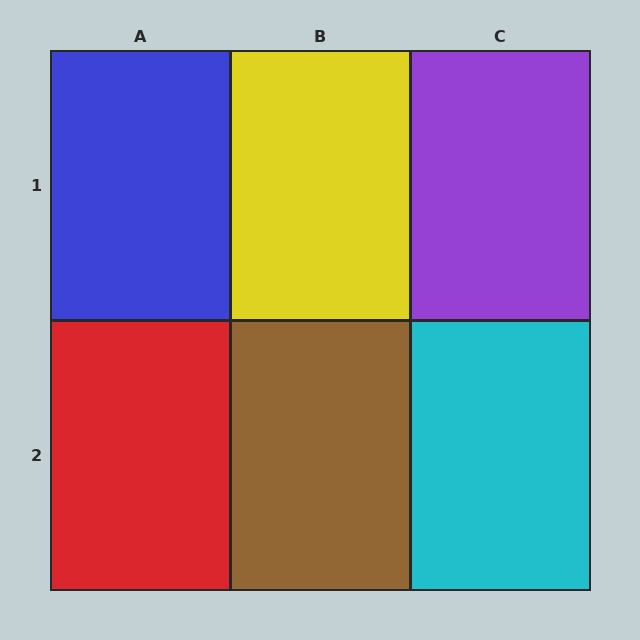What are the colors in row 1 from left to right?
Blue, yellow, purple.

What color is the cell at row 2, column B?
Brown.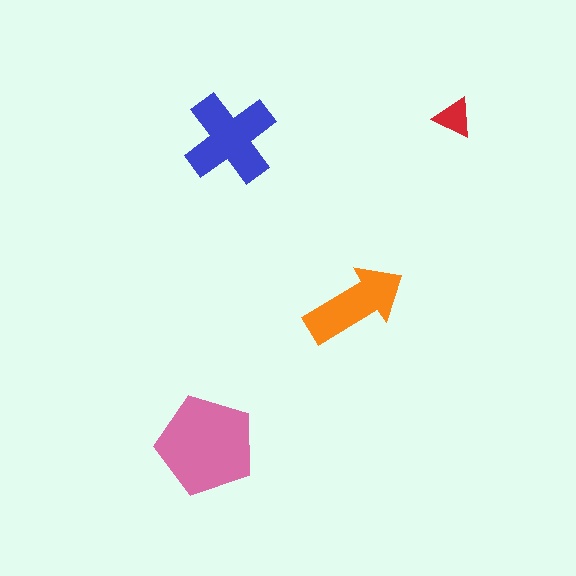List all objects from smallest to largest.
The red triangle, the orange arrow, the blue cross, the pink pentagon.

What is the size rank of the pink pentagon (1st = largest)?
1st.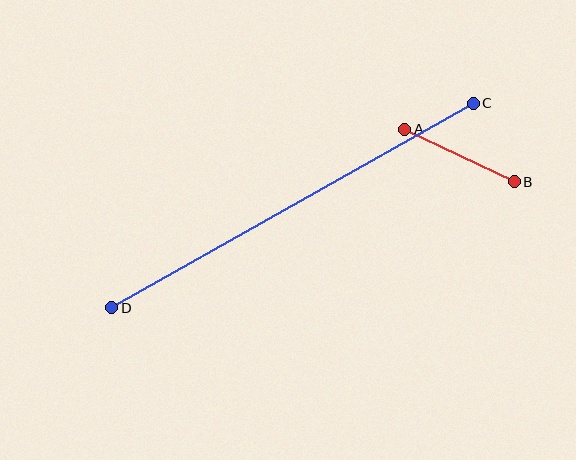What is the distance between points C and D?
The distance is approximately 416 pixels.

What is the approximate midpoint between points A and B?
The midpoint is at approximately (460, 155) pixels.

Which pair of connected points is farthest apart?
Points C and D are farthest apart.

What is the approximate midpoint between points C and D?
The midpoint is at approximately (293, 206) pixels.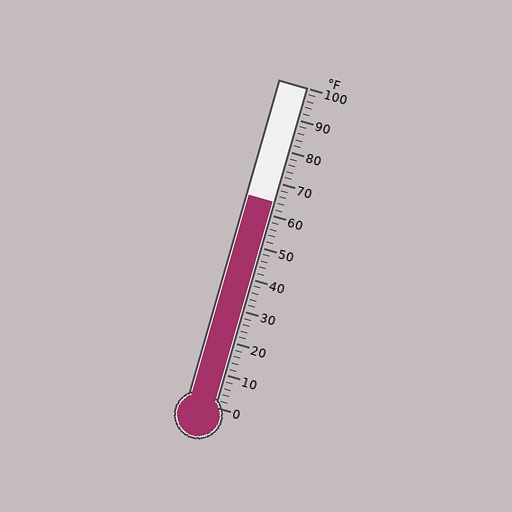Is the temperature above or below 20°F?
The temperature is above 20°F.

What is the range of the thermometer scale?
The thermometer scale ranges from 0°F to 100°F.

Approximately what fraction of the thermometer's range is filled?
The thermometer is filled to approximately 65% of its range.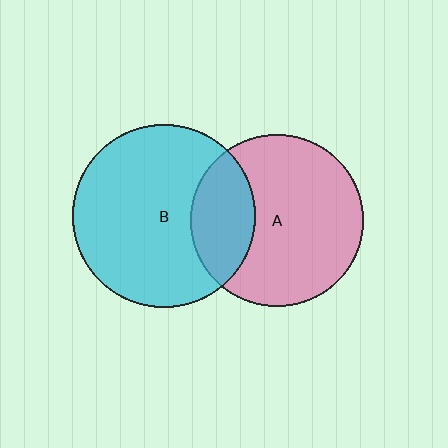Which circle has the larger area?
Circle B (cyan).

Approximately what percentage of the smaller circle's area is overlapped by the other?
Approximately 25%.